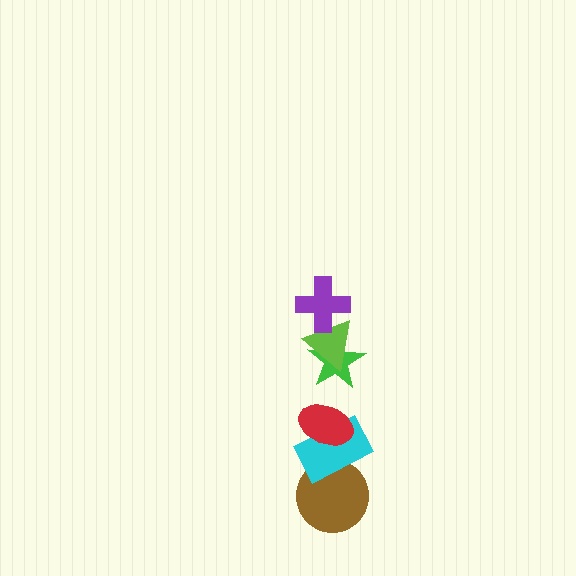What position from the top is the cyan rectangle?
The cyan rectangle is 5th from the top.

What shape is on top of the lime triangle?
The purple cross is on top of the lime triangle.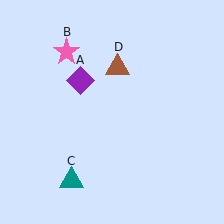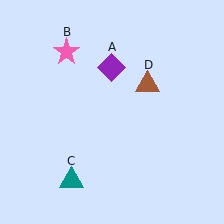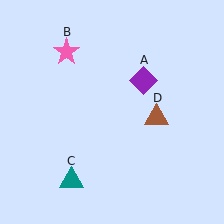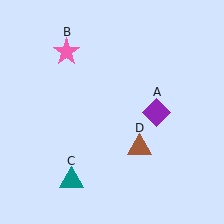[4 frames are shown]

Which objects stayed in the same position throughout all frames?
Pink star (object B) and teal triangle (object C) remained stationary.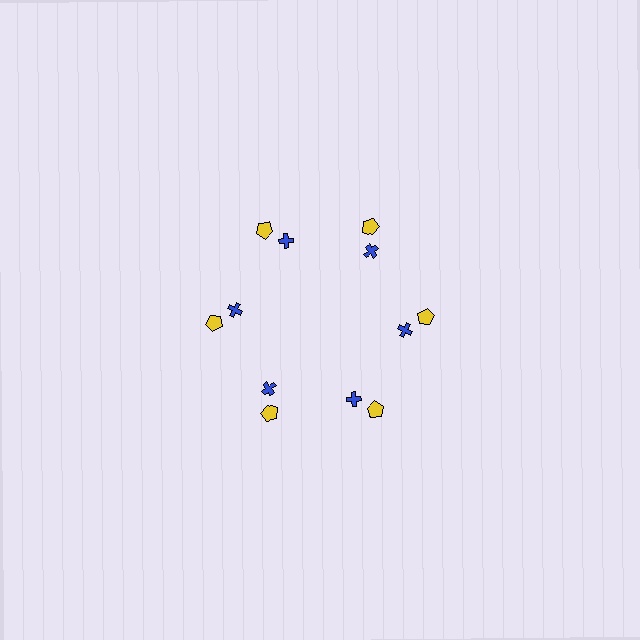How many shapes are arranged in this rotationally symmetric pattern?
There are 12 shapes, arranged in 6 groups of 2.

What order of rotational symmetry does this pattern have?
This pattern has 6-fold rotational symmetry.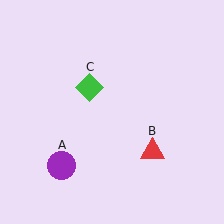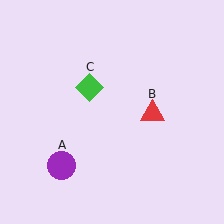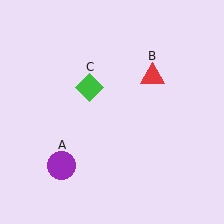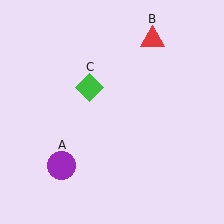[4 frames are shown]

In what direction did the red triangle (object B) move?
The red triangle (object B) moved up.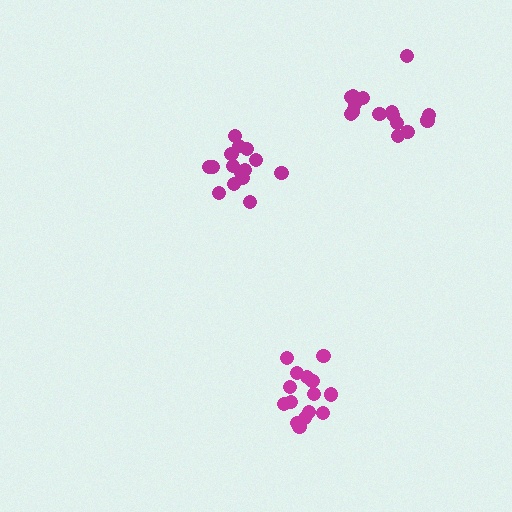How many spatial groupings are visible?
There are 3 spatial groupings.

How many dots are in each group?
Group 1: 15 dots, Group 2: 15 dots, Group 3: 15 dots (45 total).